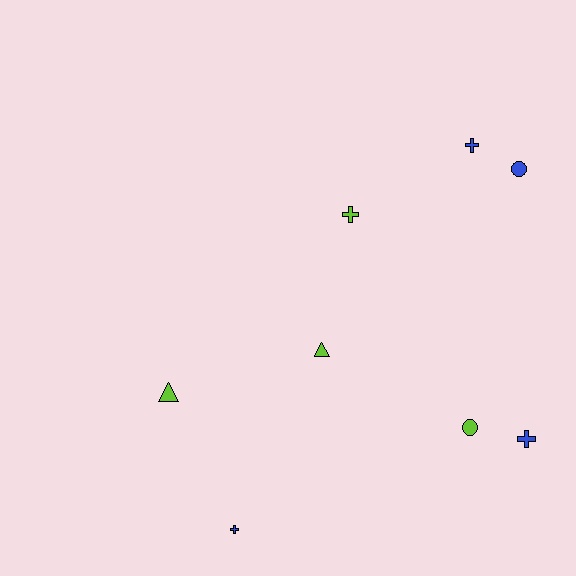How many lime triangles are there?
There are 2 lime triangles.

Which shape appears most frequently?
Cross, with 4 objects.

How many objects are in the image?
There are 8 objects.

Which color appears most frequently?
Blue, with 4 objects.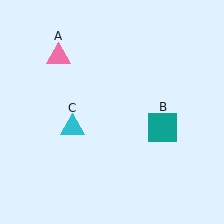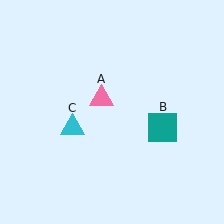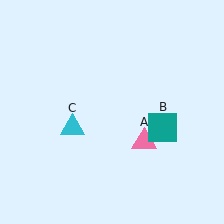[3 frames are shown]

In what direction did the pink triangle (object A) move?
The pink triangle (object A) moved down and to the right.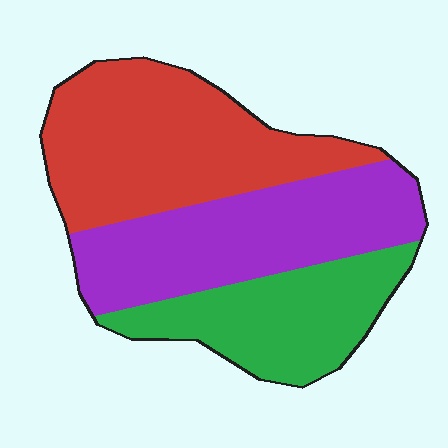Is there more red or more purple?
Red.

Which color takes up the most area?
Red, at roughly 40%.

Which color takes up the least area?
Green, at roughly 25%.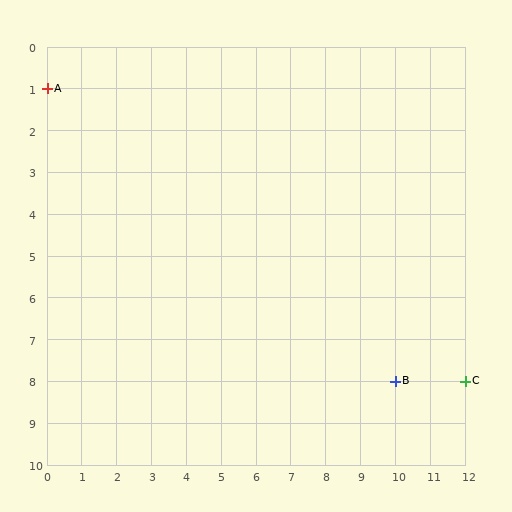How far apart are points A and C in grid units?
Points A and C are 12 columns and 7 rows apart (about 13.9 grid units diagonally).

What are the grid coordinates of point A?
Point A is at grid coordinates (0, 1).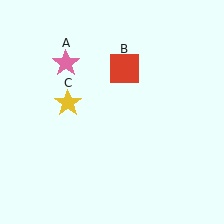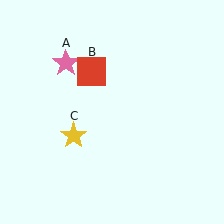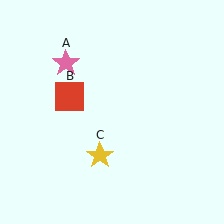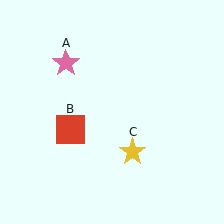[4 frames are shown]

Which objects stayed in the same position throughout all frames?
Pink star (object A) remained stationary.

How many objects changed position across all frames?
2 objects changed position: red square (object B), yellow star (object C).